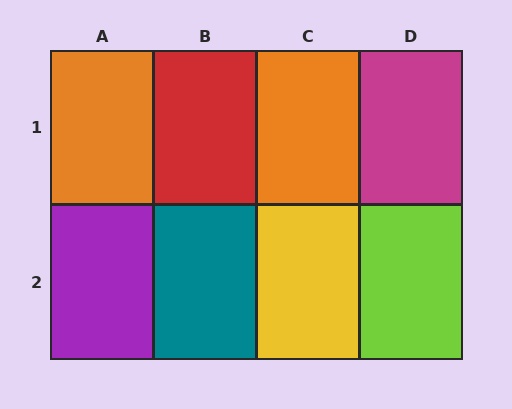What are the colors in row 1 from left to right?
Orange, red, orange, magenta.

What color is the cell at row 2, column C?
Yellow.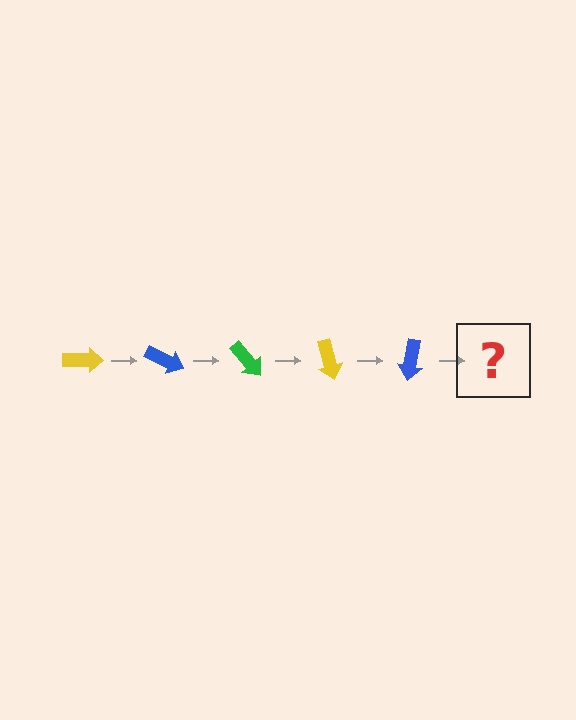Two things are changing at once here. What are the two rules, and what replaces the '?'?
The two rules are that it rotates 25 degrees each step and the color cycles through yellow, blue, and green. The '?' should be a green arrow, rotated 125 degrees from the start.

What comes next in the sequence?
The next element should be a green arrow, rotated 125 degrees from the start.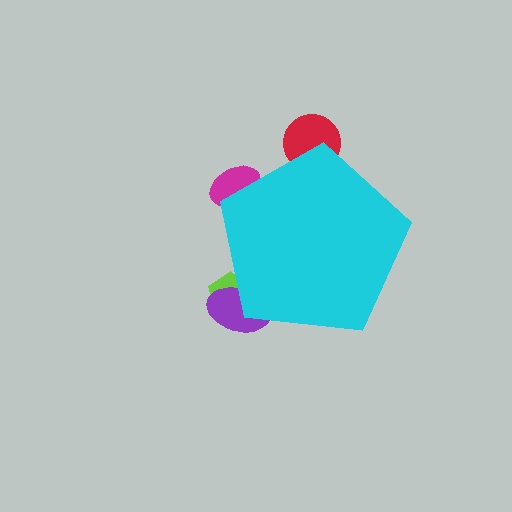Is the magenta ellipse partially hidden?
Yes, the magenta ellipse is partially hidden behind the cyan pentagon.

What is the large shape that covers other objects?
A cyan pentagon.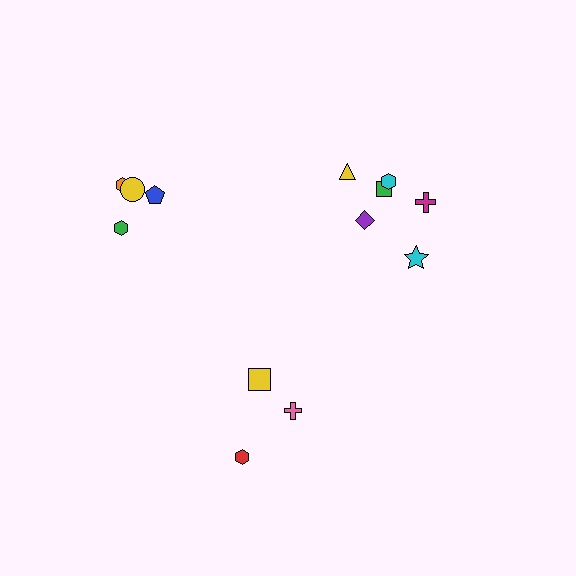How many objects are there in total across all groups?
There are 13 objects.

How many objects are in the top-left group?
There are 4 objects.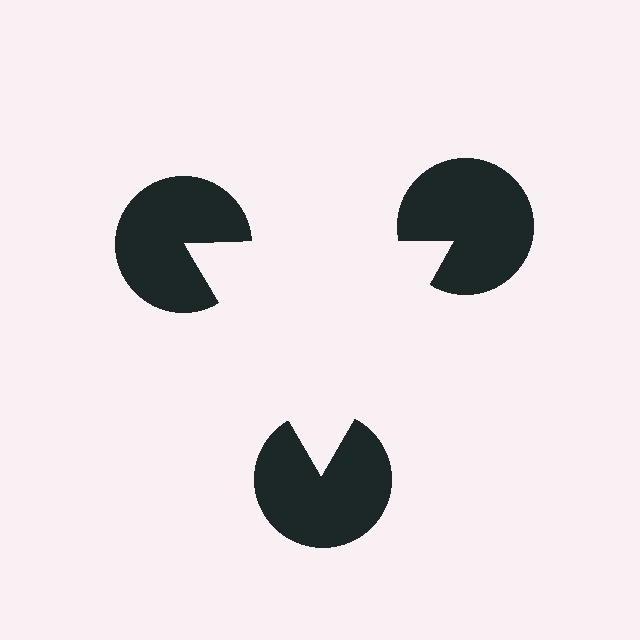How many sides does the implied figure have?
3 sides.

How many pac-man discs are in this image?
There are 3 — one at each vertex of the illusory triangle.